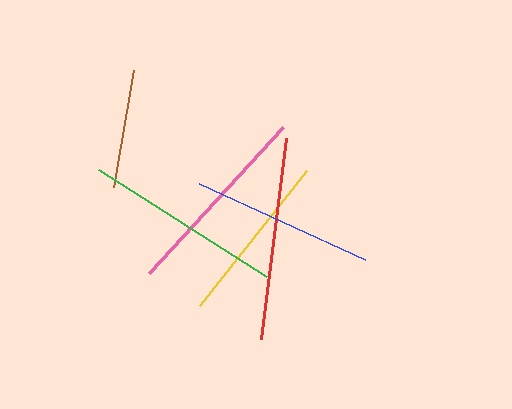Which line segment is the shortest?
The brown line is the shortest at approximately 119 pixels.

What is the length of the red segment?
The red segment is approximately 203 pixels long.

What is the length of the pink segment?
The pink segment is approximately 198 pixels long.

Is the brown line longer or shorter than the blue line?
The blue line is longer than the brown line.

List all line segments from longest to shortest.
From longest to shortest: red, green, pink, blue, yellow, brown.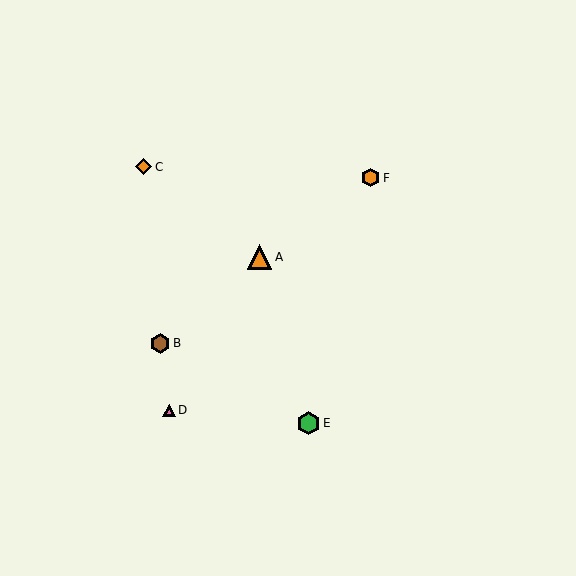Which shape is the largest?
The orange triangle (labeled A) is the largest.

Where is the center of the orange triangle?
The center of the orange triangle is at (260, 257).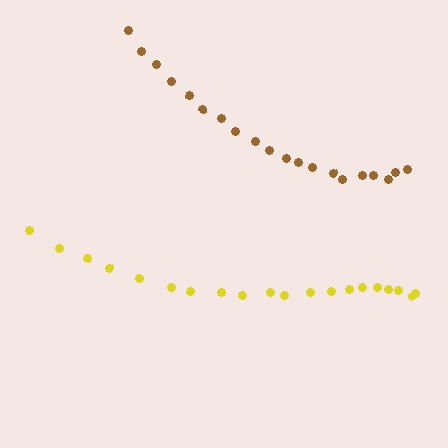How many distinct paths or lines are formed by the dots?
There are 2 distinct paths.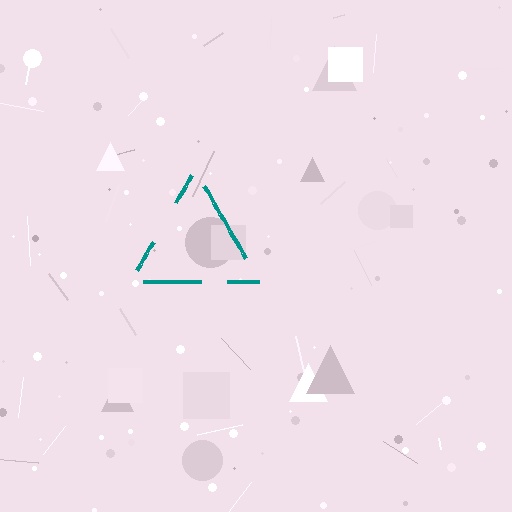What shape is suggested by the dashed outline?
The dashed outline suggests a triangle.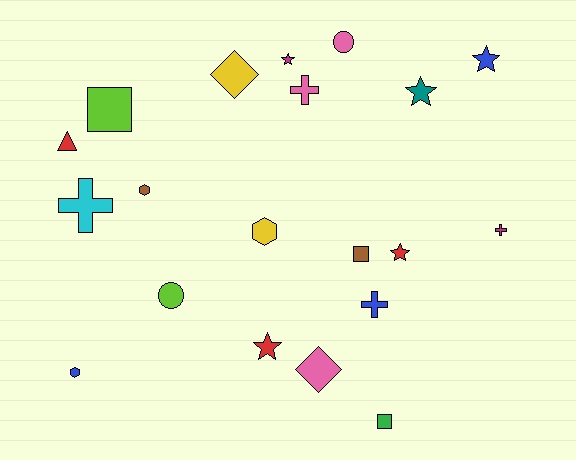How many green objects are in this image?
There is 1 green object.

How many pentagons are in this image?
There are no pentagons.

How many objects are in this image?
There are 20 objects.